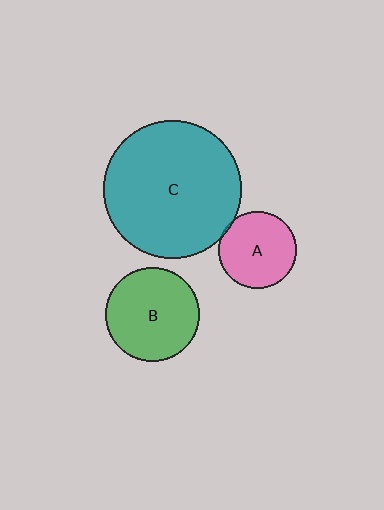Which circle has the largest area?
Circle C (teal).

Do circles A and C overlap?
Yes.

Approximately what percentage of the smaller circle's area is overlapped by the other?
Approximately 5%.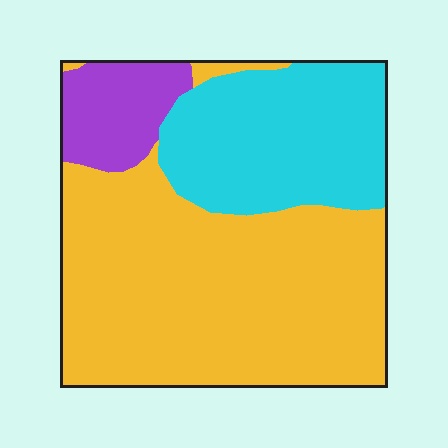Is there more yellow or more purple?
Yellow.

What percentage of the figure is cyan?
Cyan takes up about one quarter (1/4) of the figure.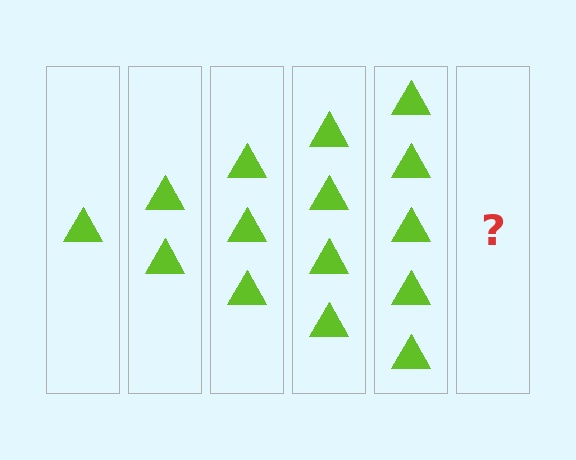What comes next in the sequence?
The next element should be 6 triangles.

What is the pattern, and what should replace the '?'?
The pattern is that each step adds one more triangle. The '?' should be 6 triangles.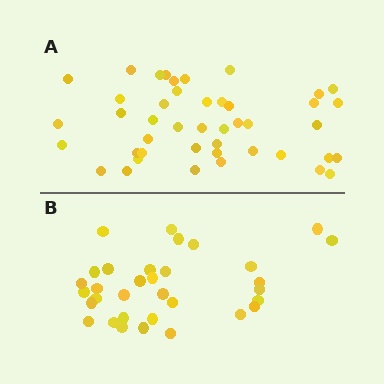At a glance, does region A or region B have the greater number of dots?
Region A (the top region) has more dots.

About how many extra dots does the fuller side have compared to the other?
Region A has roughly 12 or so more dots than region B.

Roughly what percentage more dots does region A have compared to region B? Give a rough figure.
About 35% more.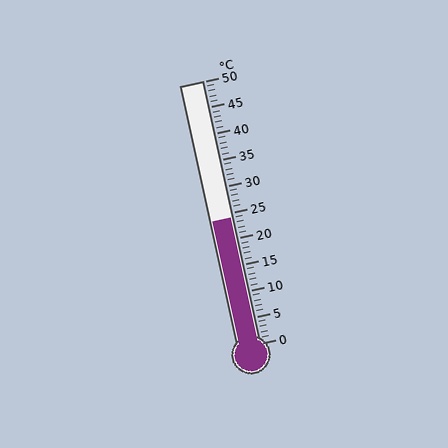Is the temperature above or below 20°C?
The temperature is above 20°C.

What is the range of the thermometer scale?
The thermometer scale ranges from 0°C to 50°C.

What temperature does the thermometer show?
The thermometer shows approximately 24°C.